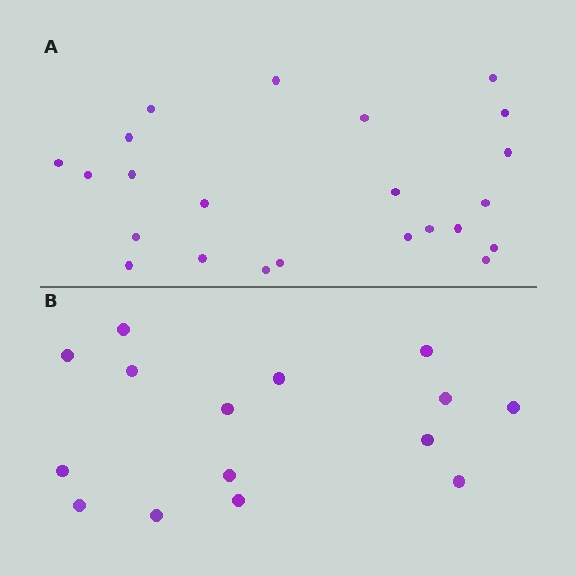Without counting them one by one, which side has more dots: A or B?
Region A (the top region) has more dots.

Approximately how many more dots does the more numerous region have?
Region A has roughly 8 or so more dots than region B.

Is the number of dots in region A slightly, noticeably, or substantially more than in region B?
Region A has substantially more. The ratio is roughly 1.5 to 1.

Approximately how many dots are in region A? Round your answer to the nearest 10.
About 20 dots. (The exact count is 23, which rounds to 20.)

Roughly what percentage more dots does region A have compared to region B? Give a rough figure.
About 55% more.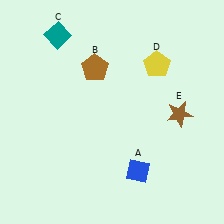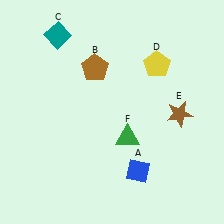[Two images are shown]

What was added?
A green triangle (F) was added in Image 2.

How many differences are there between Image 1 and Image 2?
There is 1 difference between the two images.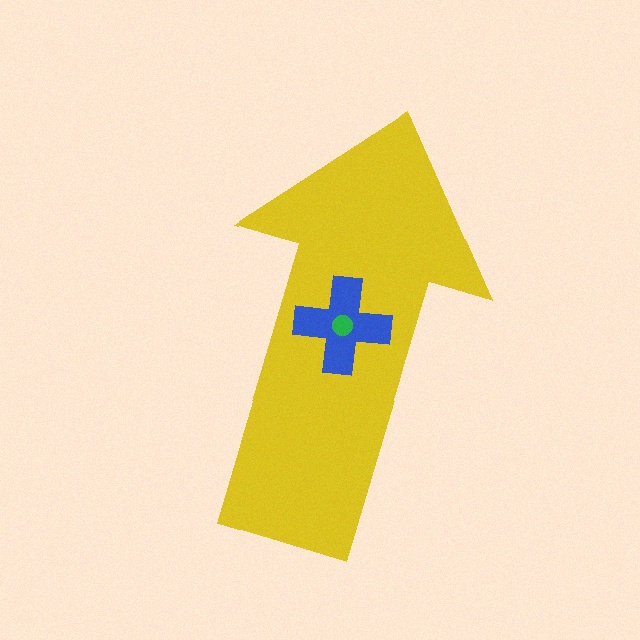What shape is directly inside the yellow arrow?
The blue cross.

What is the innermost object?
The green circle.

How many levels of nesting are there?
3.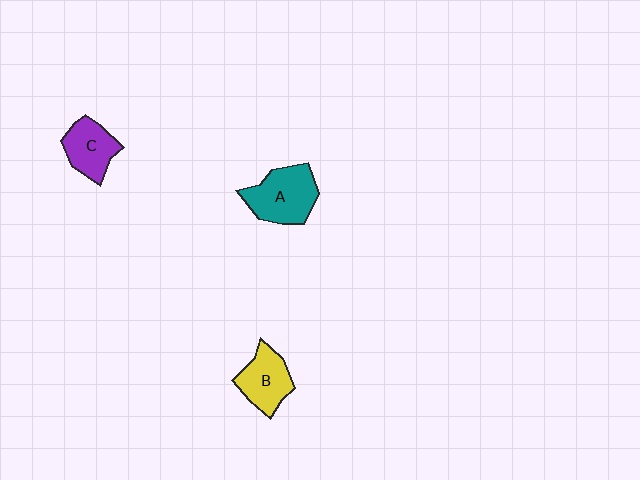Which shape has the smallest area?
Shape C (purple).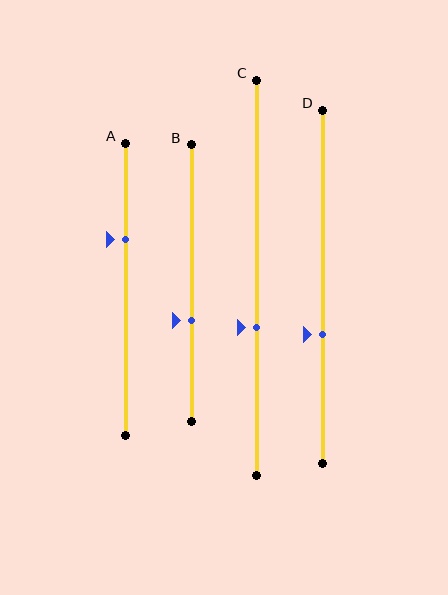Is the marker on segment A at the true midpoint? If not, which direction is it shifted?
No, the marker on segment A is shifted upward by about 17% of the segment length.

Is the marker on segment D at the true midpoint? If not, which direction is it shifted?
No, the marker on segment D is shifted downward by about 14% of the segment length.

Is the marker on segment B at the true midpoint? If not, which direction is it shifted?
No, the marker on segment B is shifted downward by about 13% of the segment length.